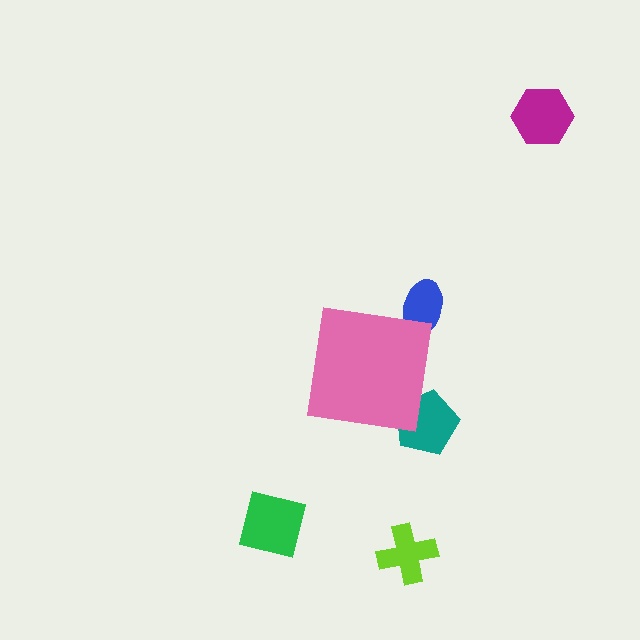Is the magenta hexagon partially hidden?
No, the magenta hexagon is fully visible.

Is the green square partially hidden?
No, the green square is fully visible.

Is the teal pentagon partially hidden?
Yes, the teal pentagon is partially hidden behind the pink square.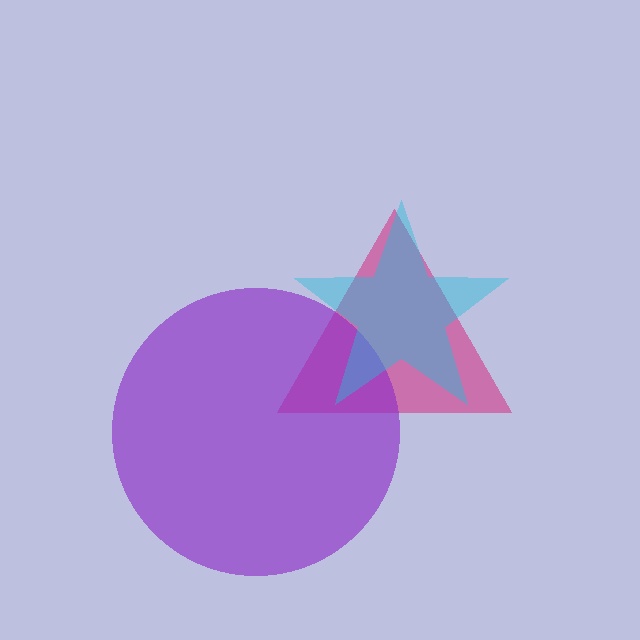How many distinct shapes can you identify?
There are 3 distinct shapes: a magenta triangle, a purple circle, a cyan star.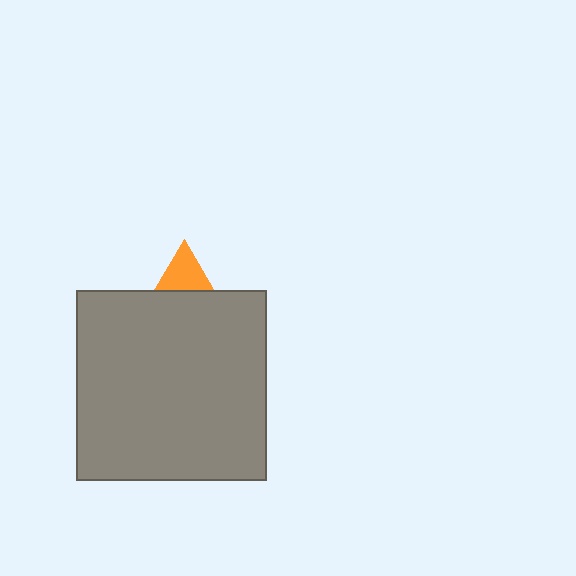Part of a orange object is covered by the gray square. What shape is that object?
It is a triangle.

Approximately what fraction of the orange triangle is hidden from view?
Roughly 62% of the orange triangle is hidden behind the gray square.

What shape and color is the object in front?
The object in front is a gray square.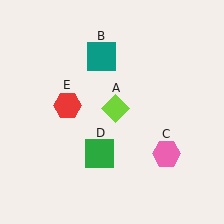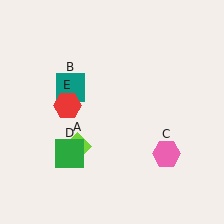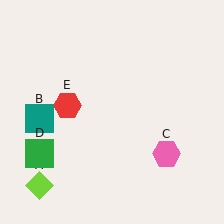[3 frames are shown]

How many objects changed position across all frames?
3 objects changed position: lime diamond (object A), teal square (object B), green square (object D).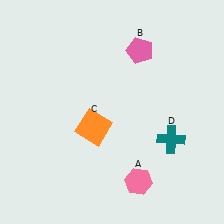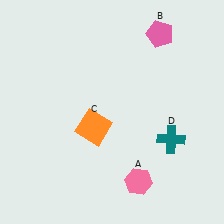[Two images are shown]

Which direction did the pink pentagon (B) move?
The pink pentagon (B) moved right.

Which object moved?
The pink pentagon (B) moved right.